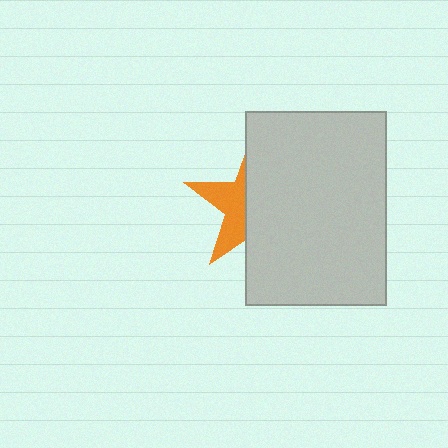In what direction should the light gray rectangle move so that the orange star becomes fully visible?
The light gray rectangle should move right. That is the shortest direction to clear the overlap and leave the orange star fully visible.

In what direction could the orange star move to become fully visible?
The orange star could move left. That would shift it out from behind the light gray rectangle entirely.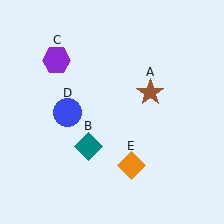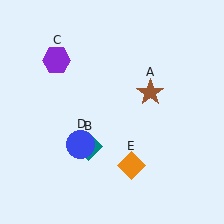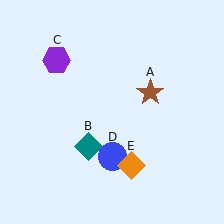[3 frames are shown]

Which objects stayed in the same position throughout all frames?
Brown star (object A) and teal diamond (object B) and purple hexagon (object C) and orange diamond (object E) remained stationary.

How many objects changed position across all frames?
1 object changed position: blue circle (object D).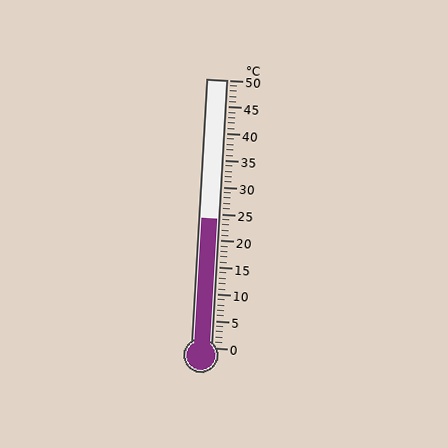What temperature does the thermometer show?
The thermometer shows approximately 24°C.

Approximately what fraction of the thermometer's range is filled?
The thermometer is filled to approximately 50% of its range.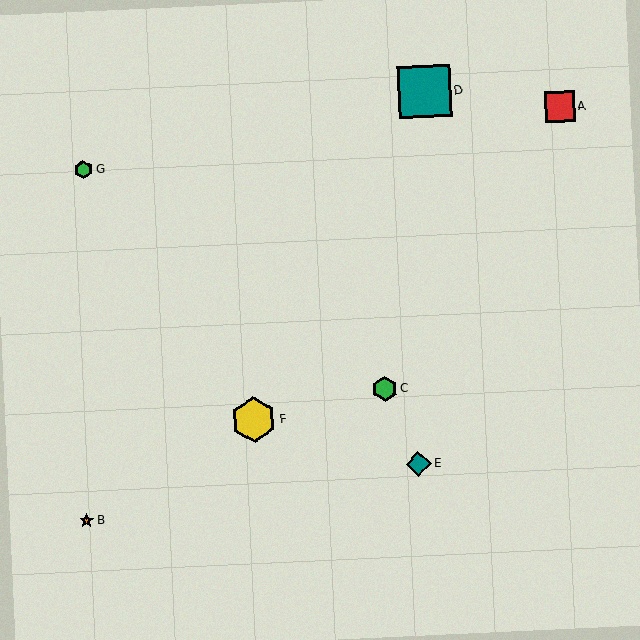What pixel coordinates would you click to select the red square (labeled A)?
Click at (560, 107) to select the red square A.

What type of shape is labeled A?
Shape A is a red square.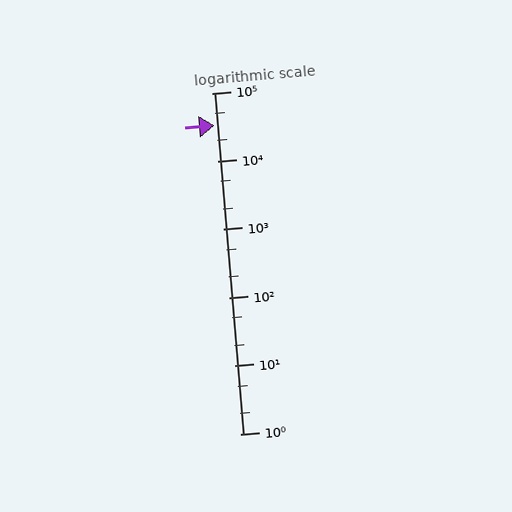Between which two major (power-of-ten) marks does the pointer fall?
The pointer is between 10000 and 100000.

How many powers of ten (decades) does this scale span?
The scale spans 5 decades, from 1 to 100000.